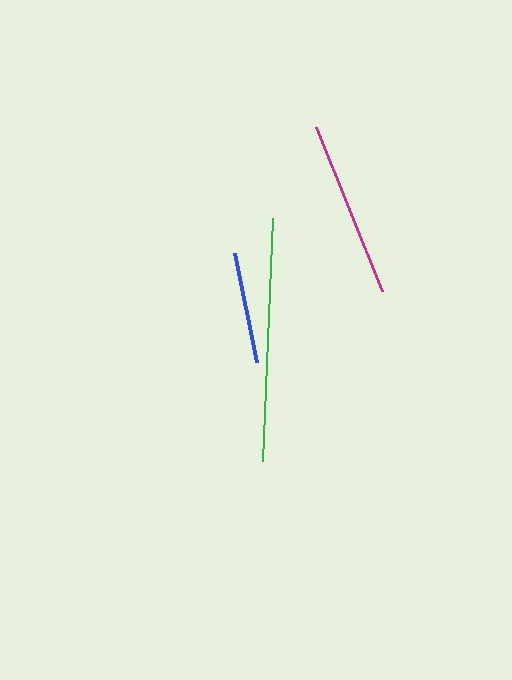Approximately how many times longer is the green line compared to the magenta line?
The green line is approximately 1.4 times the length of the magenta line.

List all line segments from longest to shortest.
From longest to shortest: green, magenta, blue.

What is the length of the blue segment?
The blue segment is approximately 110 pixels long.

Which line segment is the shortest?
The blue line is the shortest at approximately 110 pixels.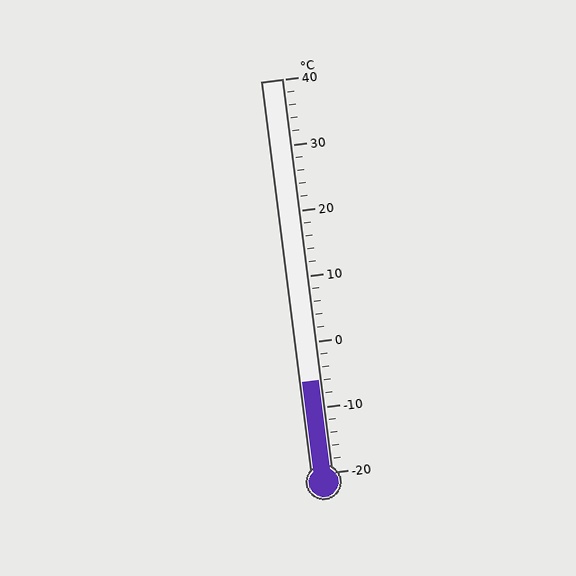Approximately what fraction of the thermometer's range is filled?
The thermometer is filled to approximately 25% of its range.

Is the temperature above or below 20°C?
The temperature is below 20°C.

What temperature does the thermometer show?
The thermometer shows approximately -6°C.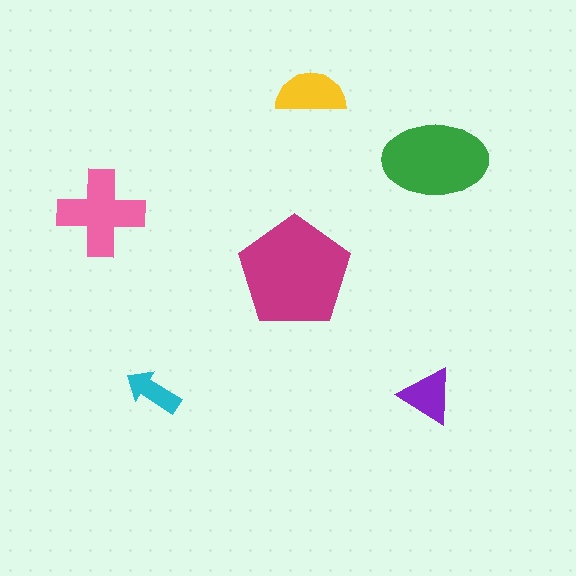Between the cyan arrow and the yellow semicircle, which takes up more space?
The yellow semicircle.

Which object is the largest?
The magenta pentagon.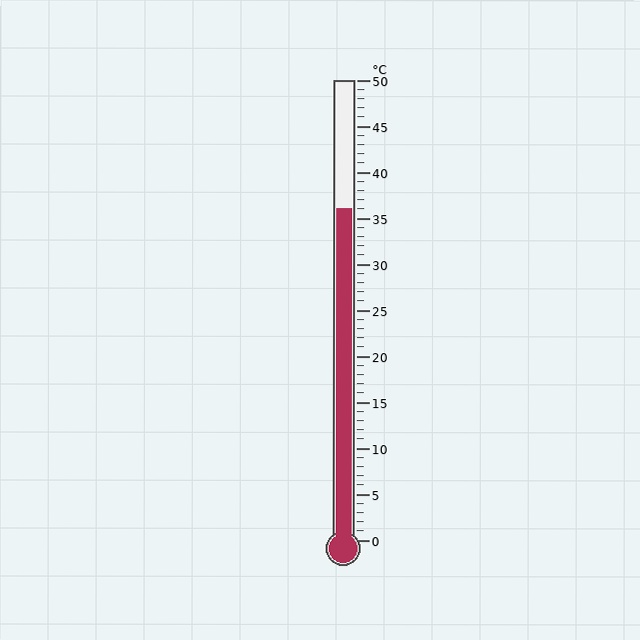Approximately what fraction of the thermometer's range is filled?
The thermometer is filled to approximately 70% of its range.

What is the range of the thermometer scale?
The thermometer scale ranges from 0°C to 50°C.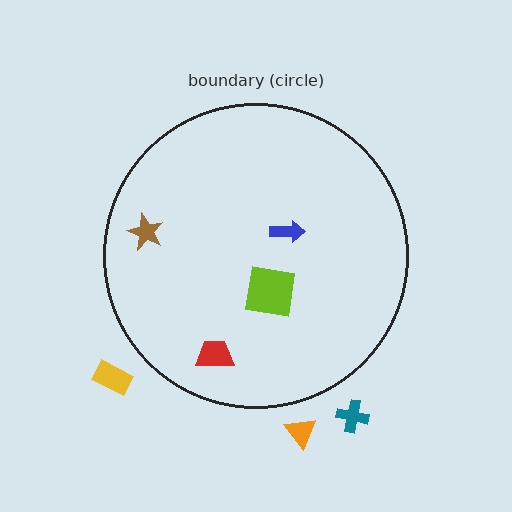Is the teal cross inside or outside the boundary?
Outside.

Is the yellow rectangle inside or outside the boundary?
Outside.